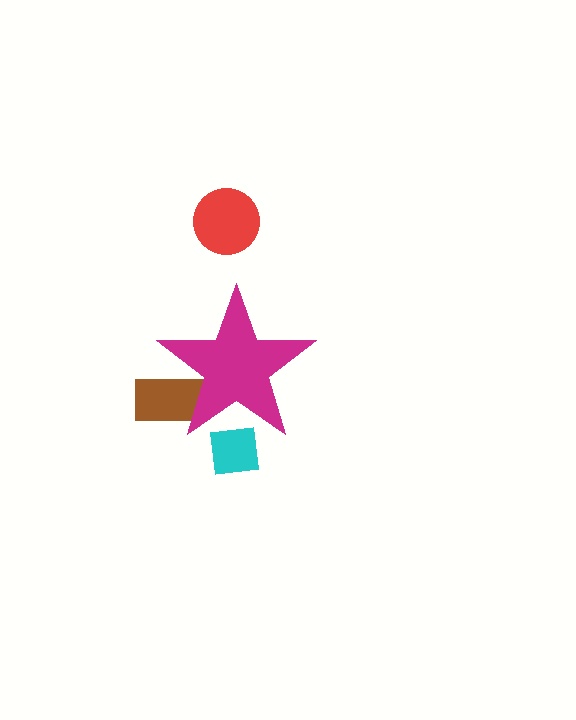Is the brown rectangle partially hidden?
Yes, the brown rectangle is partially hidden behind the magenta star.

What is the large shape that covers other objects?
A magenta star.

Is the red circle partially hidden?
No, the red circle is fully visible.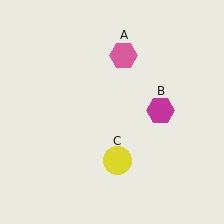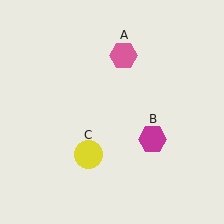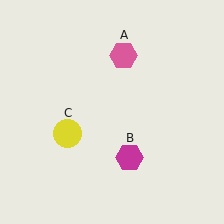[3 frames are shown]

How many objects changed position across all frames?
2 objects changed position: magenta hexagon (object B), yellow circle (object C).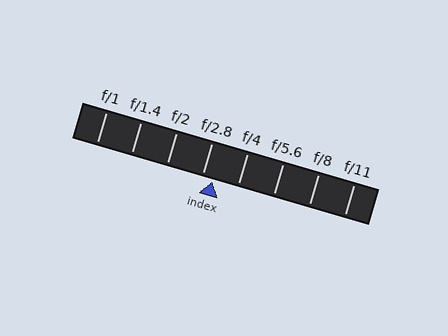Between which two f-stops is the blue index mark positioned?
The index mark is between f/2.8 and f/4.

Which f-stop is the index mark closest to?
The index mark is closest to f/2.8.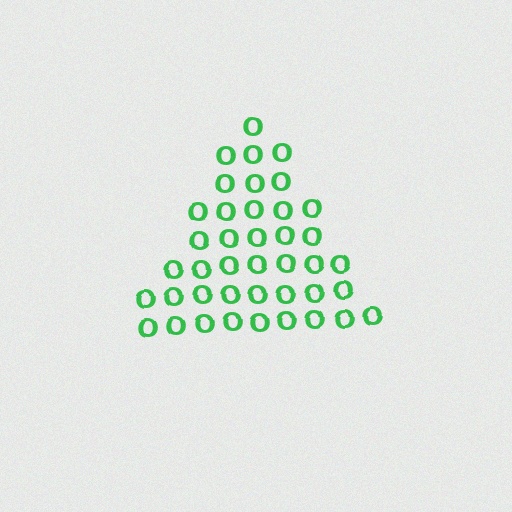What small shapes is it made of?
It is made of small letter O's.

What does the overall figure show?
The overall figure shows a triangle.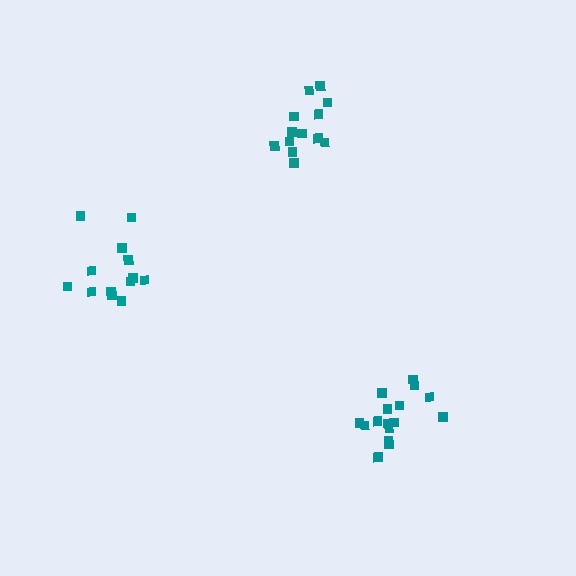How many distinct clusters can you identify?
There are 3 distinct clusters.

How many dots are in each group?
Group 1: 13 dots, Group 2: 13 dots, Group 3: 16 dots (42 total).